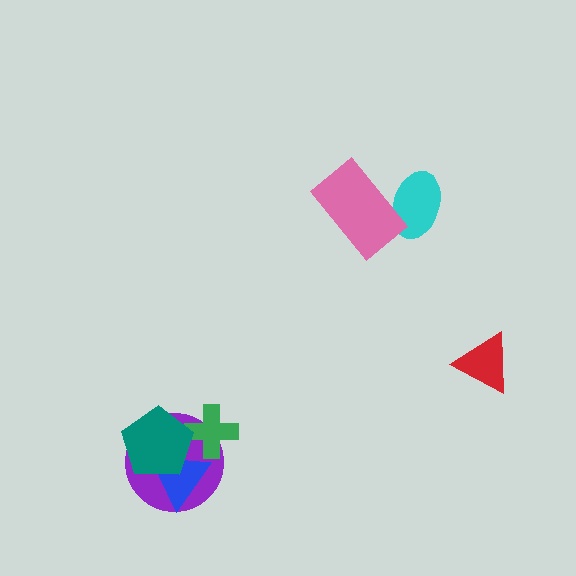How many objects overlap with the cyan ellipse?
1 object overlaps with the cyan ellipse.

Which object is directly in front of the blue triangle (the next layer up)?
The green cross is directly in front of the blue triangle.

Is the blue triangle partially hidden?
Yes, it is partially covered by another shape.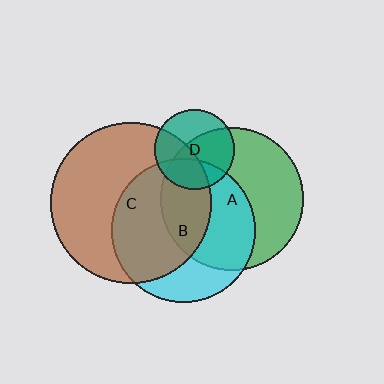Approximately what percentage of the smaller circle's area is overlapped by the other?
Approximately 60%.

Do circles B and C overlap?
Yes.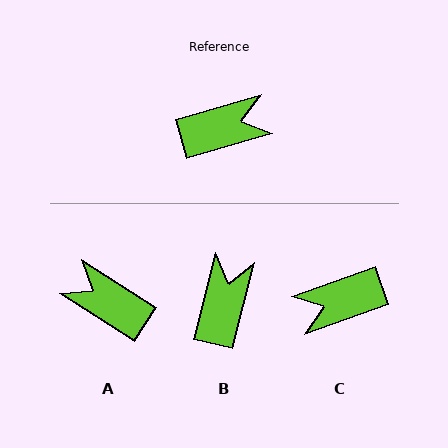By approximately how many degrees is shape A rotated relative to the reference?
Approximately 131 degrees counter-clockwise.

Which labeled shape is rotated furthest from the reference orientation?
C, about 177 degrees away.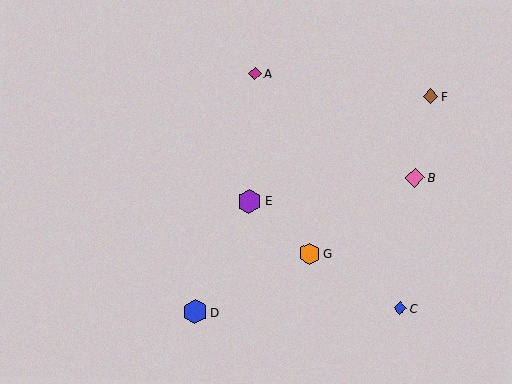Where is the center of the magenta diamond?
The center of the magenta diamond is at (255, 73).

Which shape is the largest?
The blue hexagon (labeled D) is the largest.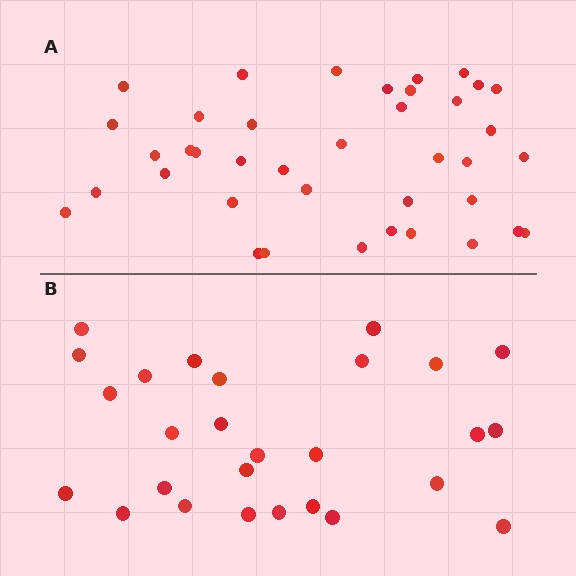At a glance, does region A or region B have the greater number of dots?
Region A (the top region) has more dots.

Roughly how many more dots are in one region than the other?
Region A has roughly 12 or so more dots than region B.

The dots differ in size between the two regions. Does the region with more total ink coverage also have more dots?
No. Region B has more total ink coverage because its dots are larger, but region A actually contains more individual dots. Total area can be misleading — the number of items is what matters here.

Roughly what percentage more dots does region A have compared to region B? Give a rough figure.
About 45% more.